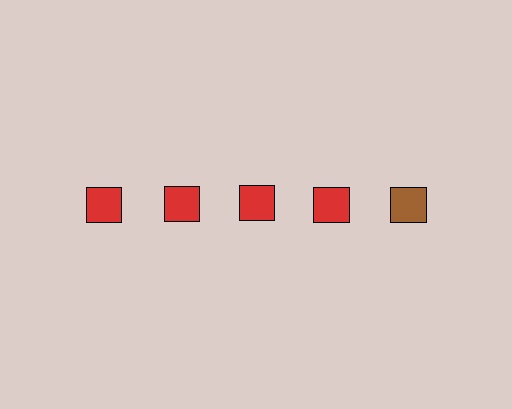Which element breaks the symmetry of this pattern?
The brown square in the top row, rightmost column breaks the symmetry. All other shapes are red squares.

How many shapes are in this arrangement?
There are 5 shapes arranged in a grid pattern.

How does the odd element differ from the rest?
It has a different color: brown instead of red.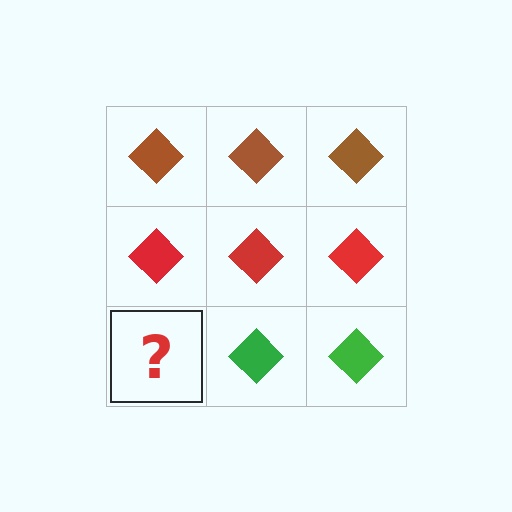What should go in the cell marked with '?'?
The missing cell should contain a green diamond.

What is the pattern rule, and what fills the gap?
The rule is that each row has a consistent color. The gap should be filled with a green diamond.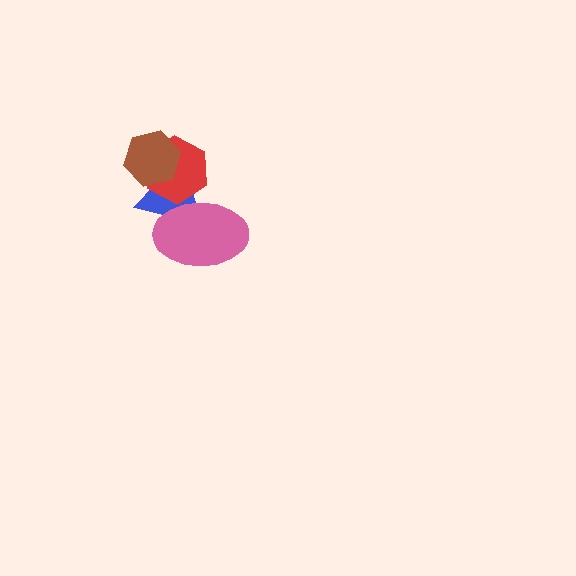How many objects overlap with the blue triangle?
3 objects overlap with the blue triangle.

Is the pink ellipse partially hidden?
No, no other shape covers it.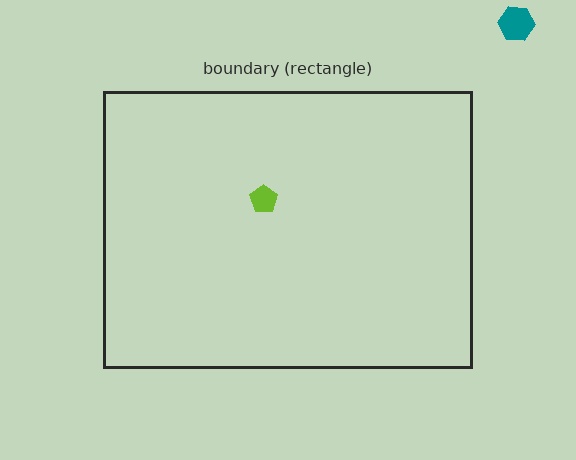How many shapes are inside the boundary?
1 inside, 1 outside.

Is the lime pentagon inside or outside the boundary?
Inside.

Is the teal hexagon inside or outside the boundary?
Outside.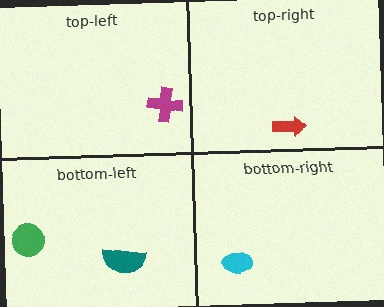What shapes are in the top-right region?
The red arrow.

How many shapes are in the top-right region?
1.